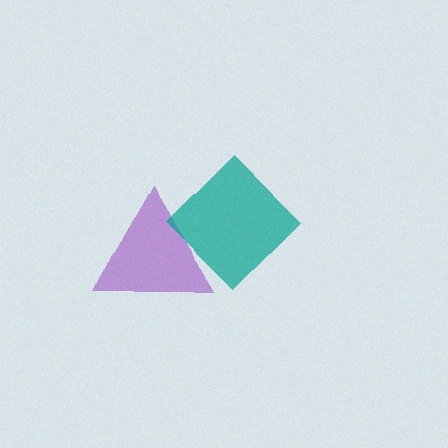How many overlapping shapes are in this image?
There are 2 overlapping shapes in the image.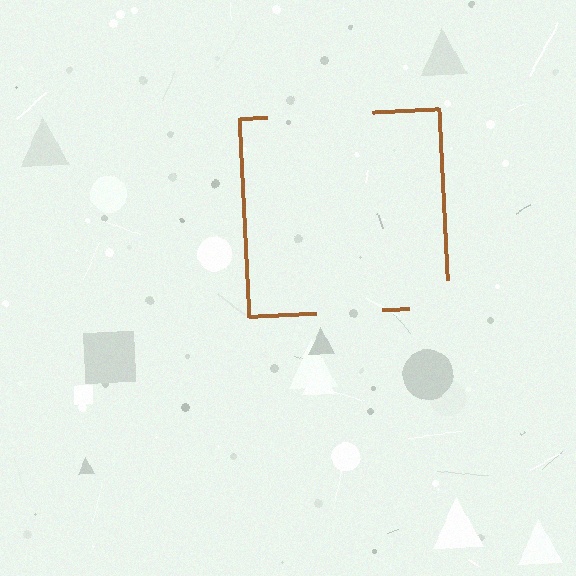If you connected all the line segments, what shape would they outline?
They would outline a square.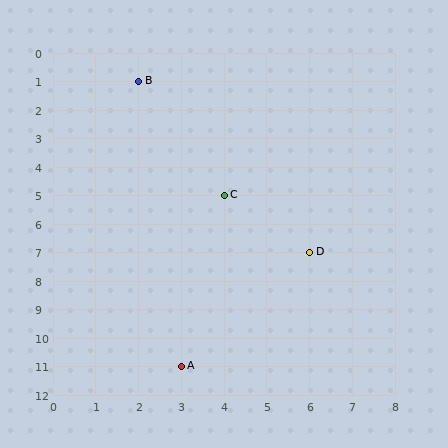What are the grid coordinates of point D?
Point D is at grid coordinates (6, 7).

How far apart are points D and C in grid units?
Points D and C are 2 columns and 2 rows apart (about 2.8 grid units diagonally).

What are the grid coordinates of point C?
Point C is at grid coordinates (4, 5).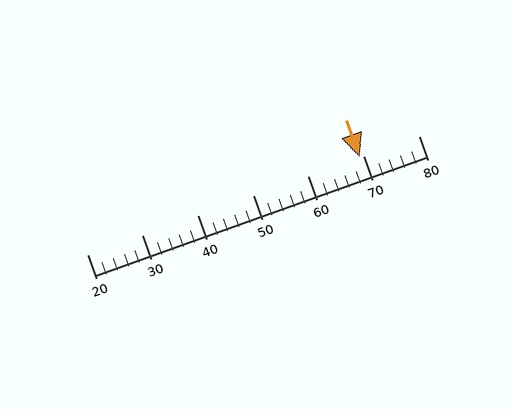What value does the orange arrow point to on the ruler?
The orange arrow points to approximately 69.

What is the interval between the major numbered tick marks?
The major tick marks are spaced 10 units apart.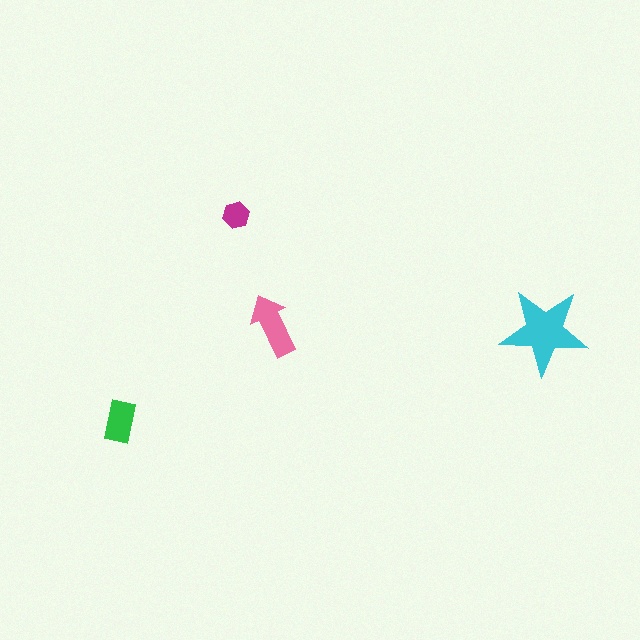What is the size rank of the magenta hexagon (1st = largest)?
4th.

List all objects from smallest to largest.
The magenta hexagon, the green rectangle, the pink arrow, the cyan star.